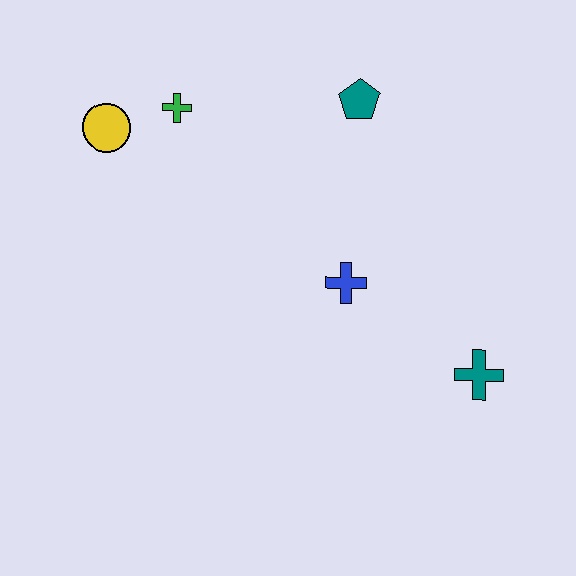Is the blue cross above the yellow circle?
No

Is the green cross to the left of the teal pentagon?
Yes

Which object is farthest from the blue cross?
The yellow circle is farthest from the blue cross.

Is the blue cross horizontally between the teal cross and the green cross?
Yes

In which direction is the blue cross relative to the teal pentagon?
The blue cross is below the teal pentagon.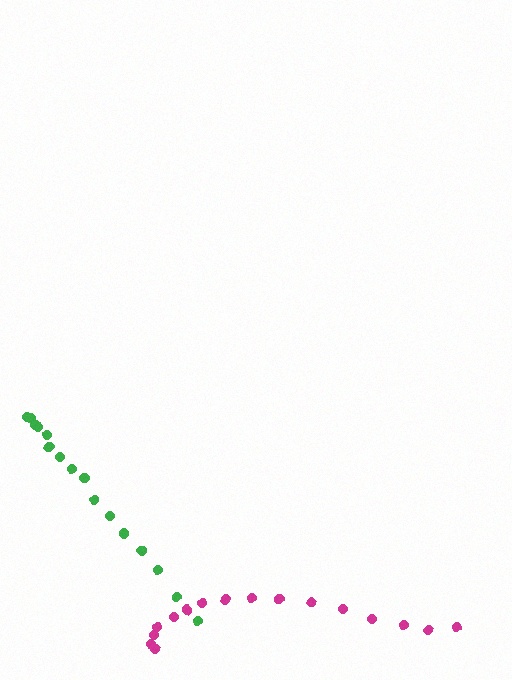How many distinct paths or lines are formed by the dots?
There are 2 distinct paths.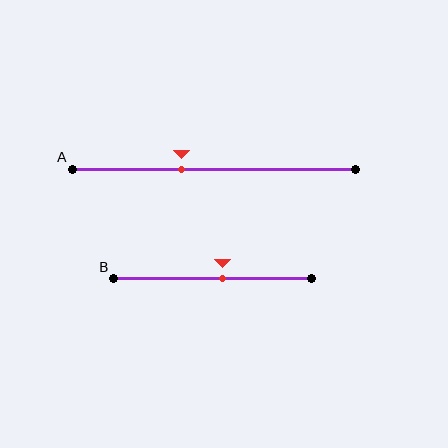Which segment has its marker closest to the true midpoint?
Segment B has its marker closest to the true midpoint.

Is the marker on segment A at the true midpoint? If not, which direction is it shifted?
No, the marker on segment A is shifted to the left by about 11% of the segment length.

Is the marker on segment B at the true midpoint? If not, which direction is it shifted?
No, the marker on segment B is shifted to the right by about 5% of the segment length.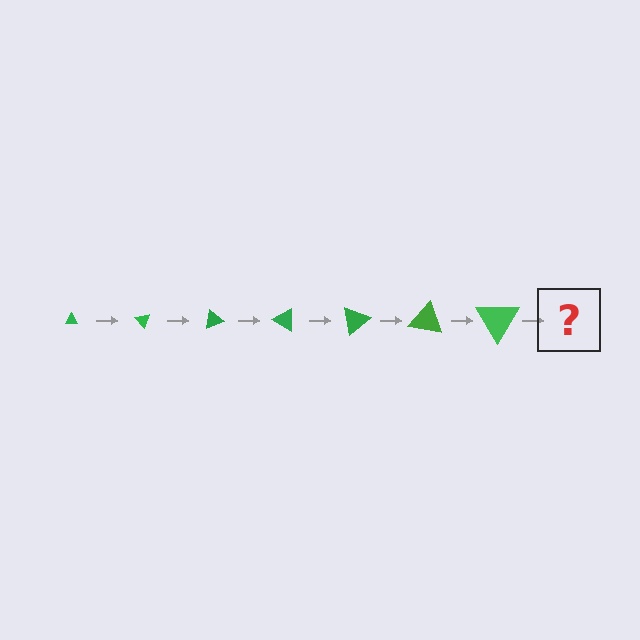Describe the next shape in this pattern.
It should be a triangle, larger than the previous one and rotated 350 degrees from the start.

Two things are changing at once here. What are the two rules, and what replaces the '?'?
The two rules are that the triangle grows larger each step and it rotates 50 degrees each step. The '?' should be a triangle, larger than the previous one and rotated 350 degrees from the start.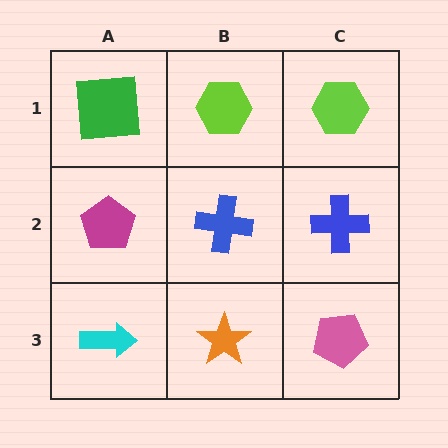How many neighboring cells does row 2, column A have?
3.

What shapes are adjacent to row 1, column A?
A magenta pentagon (row 2, column A), a lime hexagon (row 1, column B).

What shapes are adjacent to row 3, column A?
A magenta pentagon (row 2, column A), an orange star (row 3, column B).